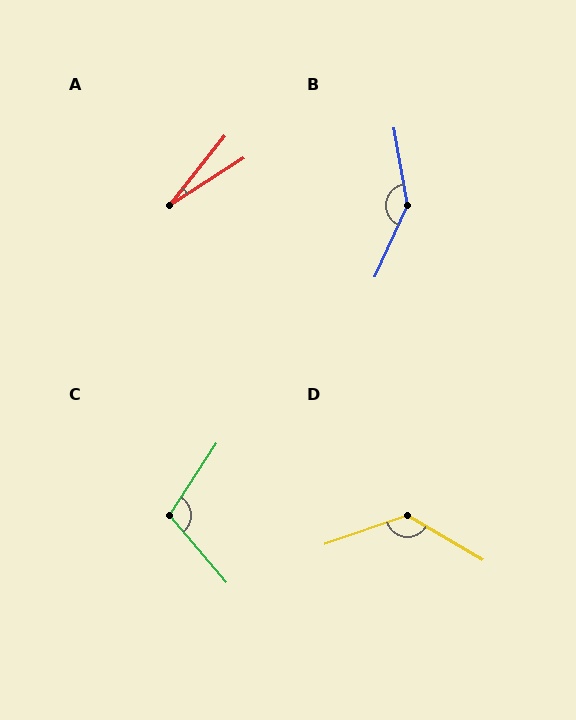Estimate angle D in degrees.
Approximately 130 degrees.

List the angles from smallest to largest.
A (19°), C (107°), D (130°), B (146°).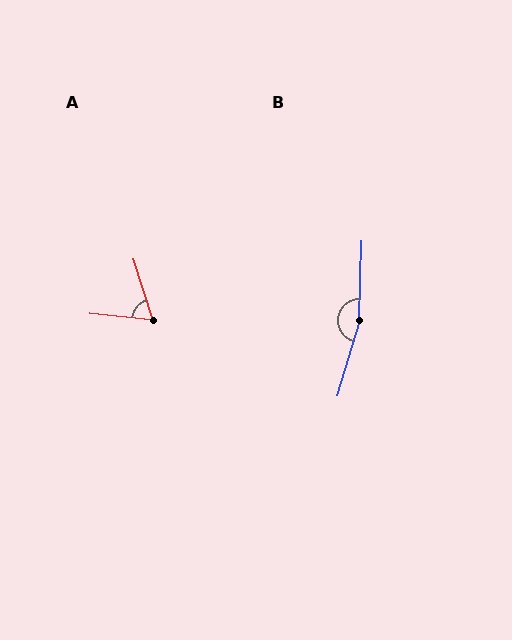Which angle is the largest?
B, at approximately 166 degrees.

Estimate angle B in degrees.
Approximately 166 degrees.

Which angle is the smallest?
A, at approximately 67 degrees.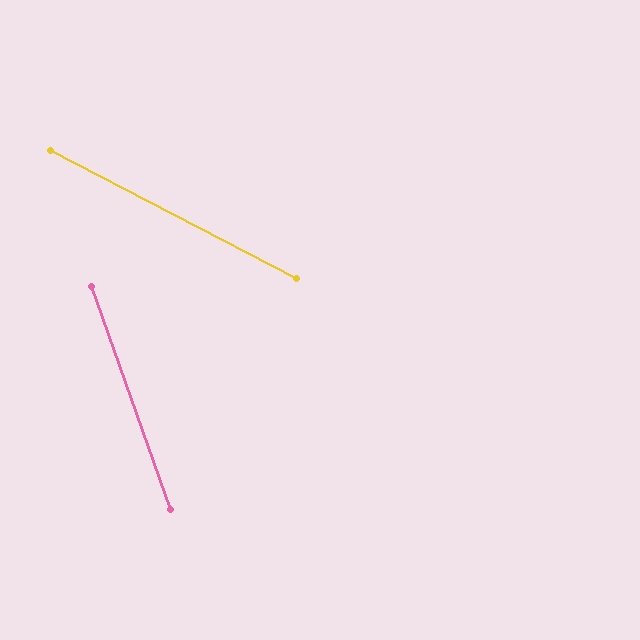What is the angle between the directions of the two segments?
Approximately 43 degrees.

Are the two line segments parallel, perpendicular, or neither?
Neither parallel nor perpendicular — they differ by about 43°.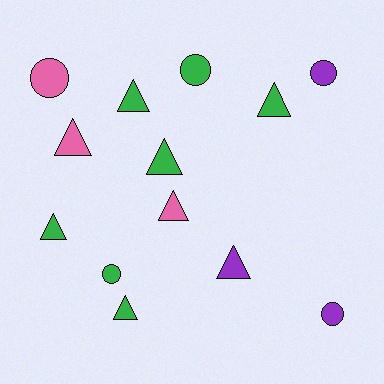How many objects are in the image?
There are 13 objects.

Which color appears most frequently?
Green, with 7 objects.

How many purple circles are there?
There are 2 purple circles.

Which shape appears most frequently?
Triangle, with 8 objects.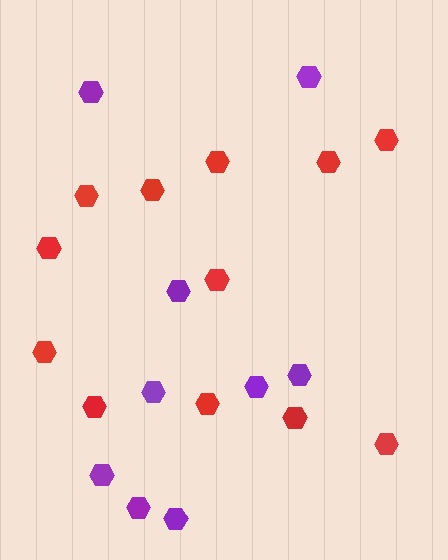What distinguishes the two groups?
There are 2 groups: one group of red hexagons (12) and one group of purple hexagons (9).